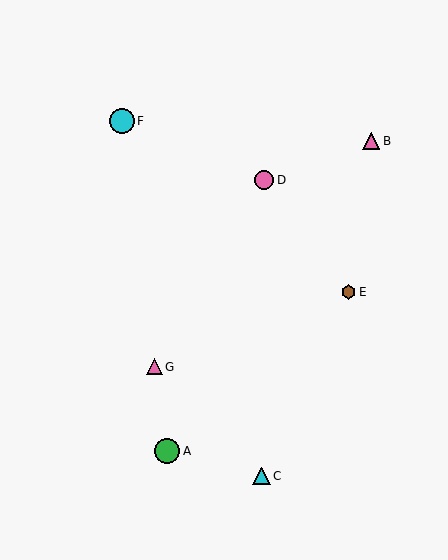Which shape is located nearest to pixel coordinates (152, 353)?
The pink triangle (labeled G) at (154, 367) is nearest to that location.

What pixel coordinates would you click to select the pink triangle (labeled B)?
Click at (371, 141) to select the pink triangle B.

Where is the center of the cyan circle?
The center of the cyan circle is at (122, 121).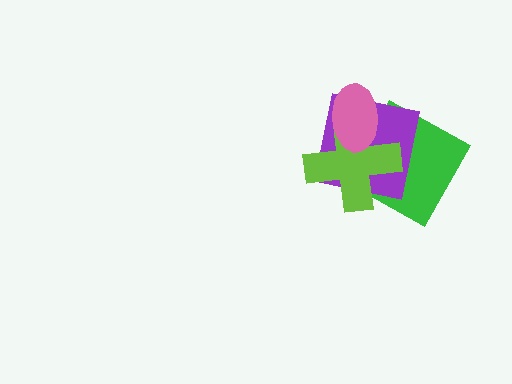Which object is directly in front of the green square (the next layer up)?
The purple square is directly in front of the green square.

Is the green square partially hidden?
Yes, it is partially covered by another shape.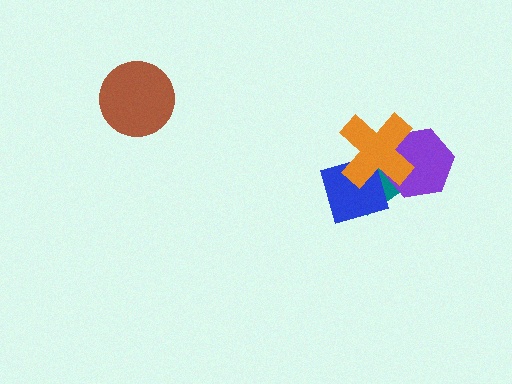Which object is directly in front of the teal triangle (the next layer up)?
The purple hexagon is directly in front of the teal triangle.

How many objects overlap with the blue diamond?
2 objects overlap with the blue diamond.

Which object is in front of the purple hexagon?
The orange cross is in front of the purple hexagon.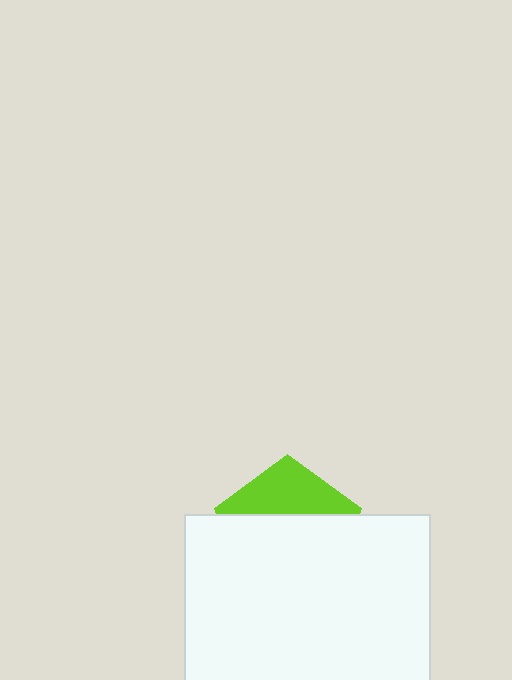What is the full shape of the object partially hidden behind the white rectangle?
The partially hidden object is a lime pentagon.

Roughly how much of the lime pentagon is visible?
A small part of it is visible (roughly 33%).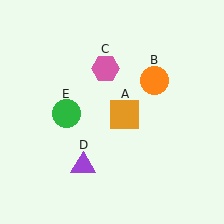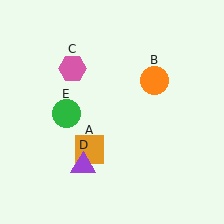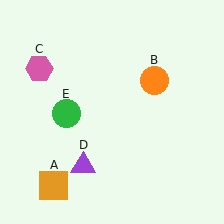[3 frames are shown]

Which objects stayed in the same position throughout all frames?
Orange circle (object B) and purple triangle (object D) and green circle (object E) remained stationary.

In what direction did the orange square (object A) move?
The orange square (object A) moved down and to the left.